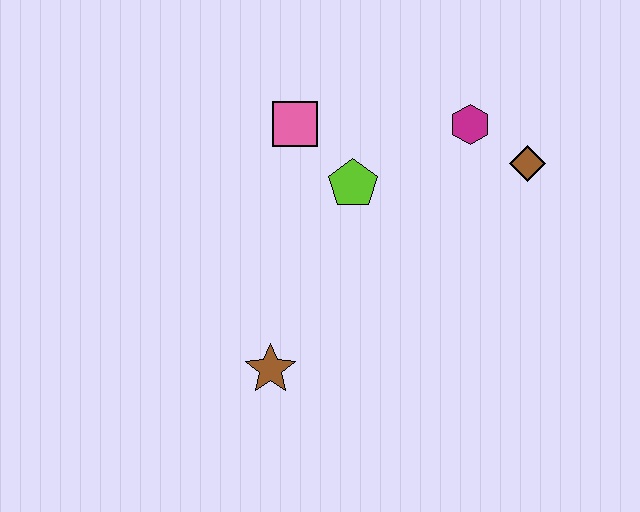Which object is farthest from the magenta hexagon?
The brown star is farthest from the magenta hexagon.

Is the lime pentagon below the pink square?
Yes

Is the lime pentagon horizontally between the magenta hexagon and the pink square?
Yes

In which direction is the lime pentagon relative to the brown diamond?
The lime pentagon is to the left of the brown diamond.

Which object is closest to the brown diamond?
The magenta hexagon is closest to the brown diamond.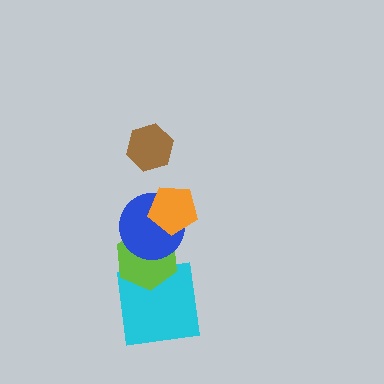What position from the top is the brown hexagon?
The brown hexagon is 1st from the top.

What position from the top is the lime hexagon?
The lime hexagon is 4th from the top.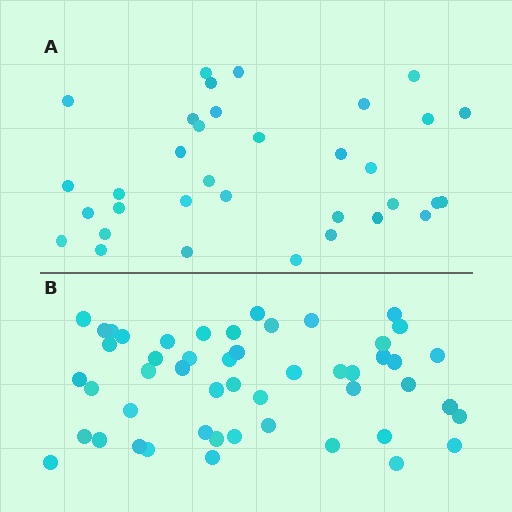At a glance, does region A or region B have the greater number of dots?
Region B (the bottom region) has more dots.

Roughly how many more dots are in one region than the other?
Region B has approximately 15 more dots than region A.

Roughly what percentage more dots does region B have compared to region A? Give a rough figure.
About 45% more.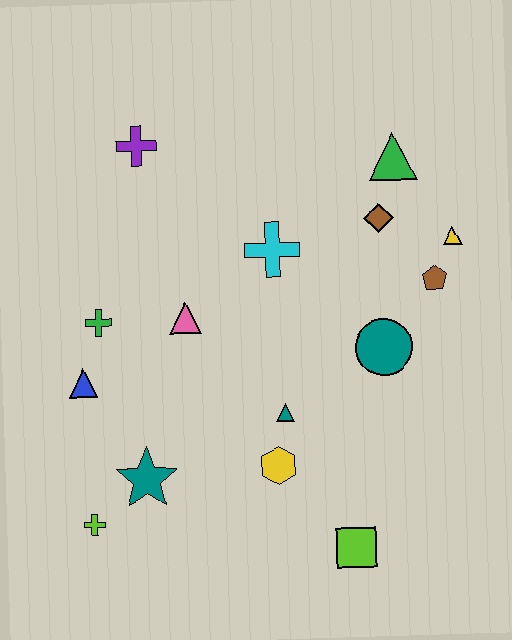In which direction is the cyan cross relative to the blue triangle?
The cyan cross is to the right of the blue triangle.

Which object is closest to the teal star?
The lime cross is closest to the teal star.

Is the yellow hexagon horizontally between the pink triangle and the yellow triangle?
Yes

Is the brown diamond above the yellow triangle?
Yes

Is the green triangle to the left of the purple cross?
No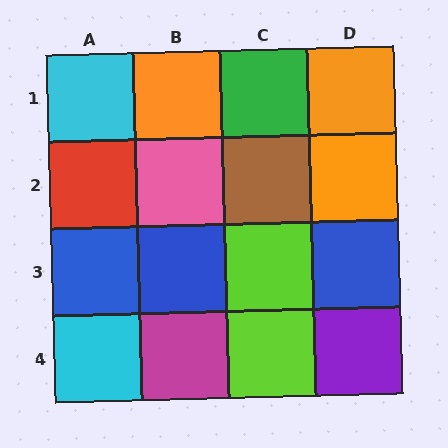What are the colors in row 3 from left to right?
Blue, blue, lime, blue.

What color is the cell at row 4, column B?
Magenta.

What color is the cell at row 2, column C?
Brown.